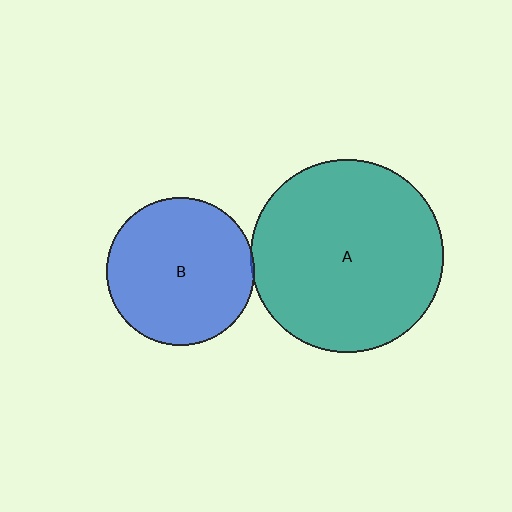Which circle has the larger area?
Circle A (teal).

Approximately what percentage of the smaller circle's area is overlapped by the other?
Approximately 5%.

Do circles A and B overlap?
Yes.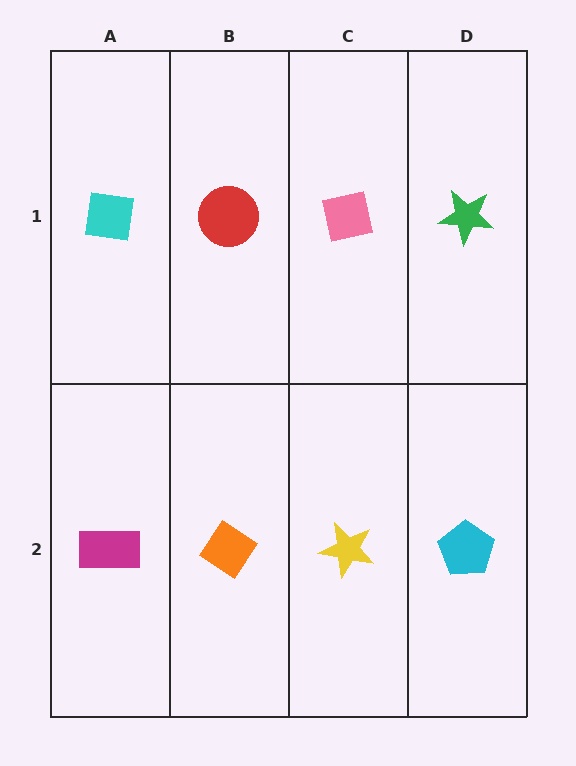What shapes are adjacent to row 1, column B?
An orange diamond (row 2, column B), a cyan square (row 1, column A), a pink square (row 1, column C).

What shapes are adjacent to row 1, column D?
A cyan pentagon (row 2, column D), a pink square (row 1, column C).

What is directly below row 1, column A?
A magenta rectangle.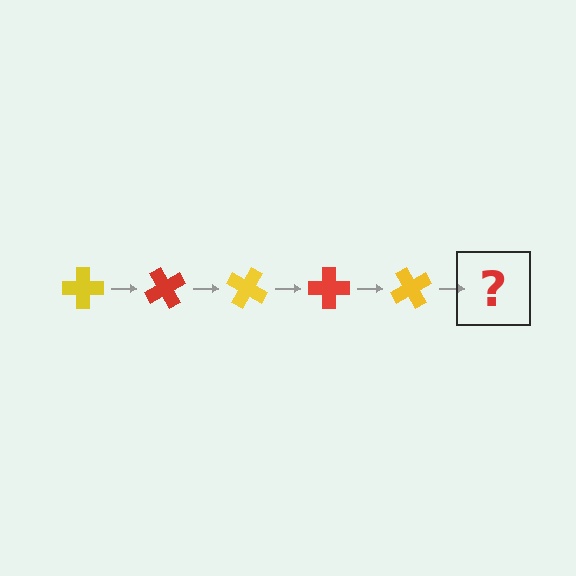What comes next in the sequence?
The next element should be a red cross, rotated 300 degrees from the start.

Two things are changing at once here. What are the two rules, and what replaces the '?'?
The two rules are that it rotates 60 degrees each step and the color cycles through yellow and red. The '?' should be a red cross, rotated 300 degrees from the start.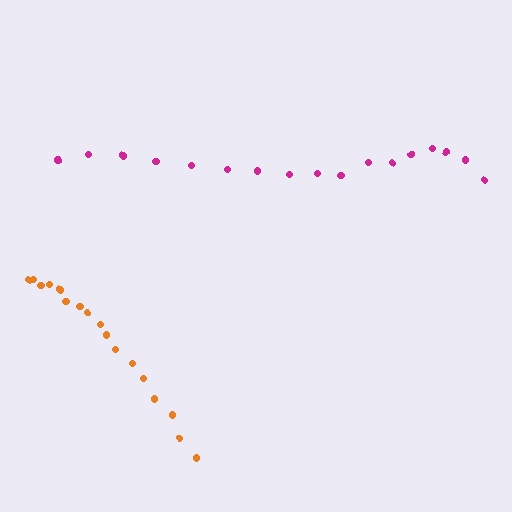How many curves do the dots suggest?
There are 2 distinct paths.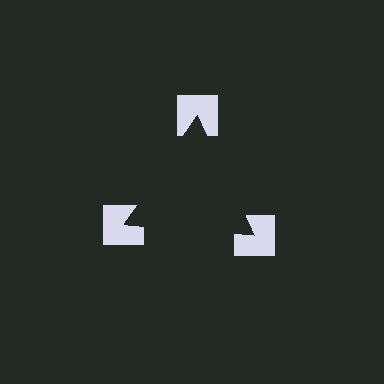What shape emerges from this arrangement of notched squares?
An illusory triangle — its edges are inferred from the aligned wedge cuts in the notched squares, not physically drawn.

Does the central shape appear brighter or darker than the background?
It typically appears slightly darker than the background, even though no actual brightness change is drawn.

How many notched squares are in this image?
There are 3 — one at each vertex of the illusory triangle.